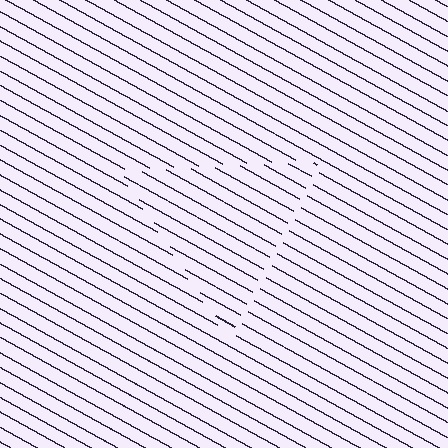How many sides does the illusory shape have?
3 sides — the line-ends trace a triangle.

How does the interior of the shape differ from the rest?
The interior of the shape contains the same grating, shifted by half a period — the contour is defined by the phase discontinuity where line-ends from the inner and outer gratings abut.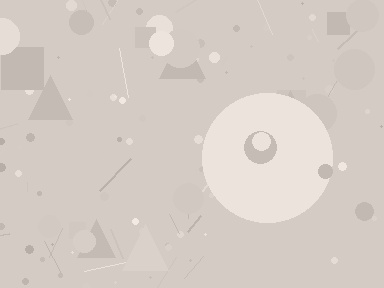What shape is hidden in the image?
A circle is hidden in the image.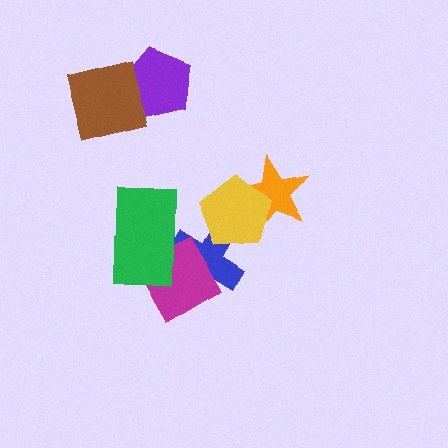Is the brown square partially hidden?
No, no other shape covers it.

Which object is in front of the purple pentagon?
The brown square is in front of the purple pentagon.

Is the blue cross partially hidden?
Yes, it is partially covered by another shape.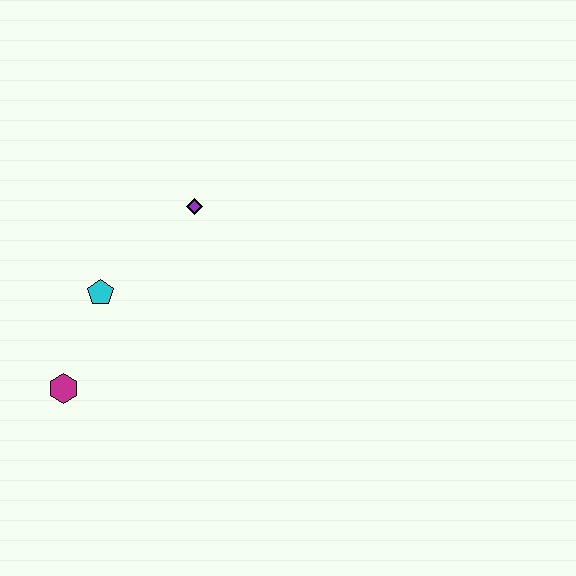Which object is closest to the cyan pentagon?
The magenta hexagon is closest to the cyan pentagon.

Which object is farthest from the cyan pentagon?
The purple diamond is farthest from the cyan pentagon.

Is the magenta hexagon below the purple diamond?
Yes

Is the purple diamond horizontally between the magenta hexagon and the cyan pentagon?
No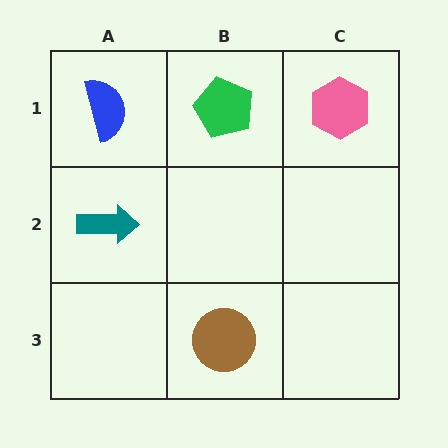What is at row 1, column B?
A green pentagon.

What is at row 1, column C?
A pink hexagon.